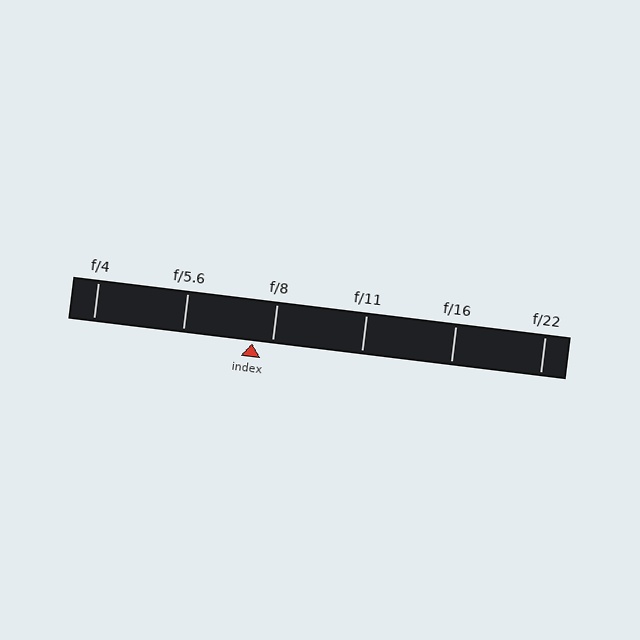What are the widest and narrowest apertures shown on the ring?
The widest aperture shown is f/4 and the narrowest is f/22.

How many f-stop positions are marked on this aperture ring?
There are 6 f-stop positions marked.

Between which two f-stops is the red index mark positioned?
The index mark is between f/5.6 and f/8.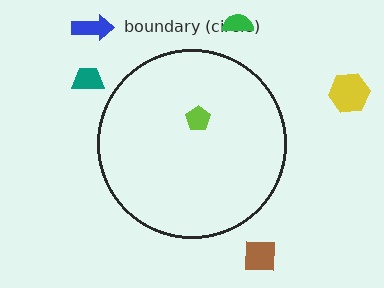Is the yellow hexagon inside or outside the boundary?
Outside.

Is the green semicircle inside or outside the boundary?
Outside.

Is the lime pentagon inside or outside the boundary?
Inside.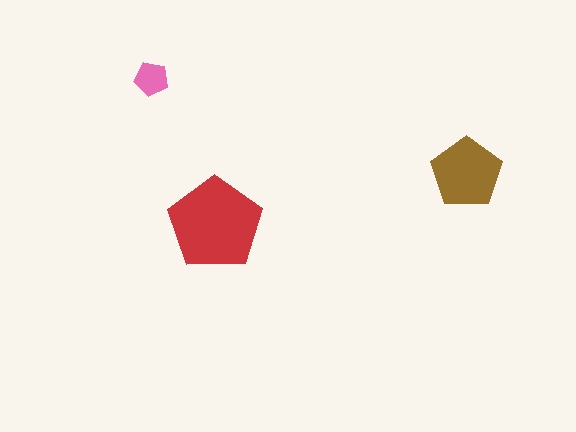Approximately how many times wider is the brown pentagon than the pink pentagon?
About 2 times wider.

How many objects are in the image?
There are 3 objects in the image.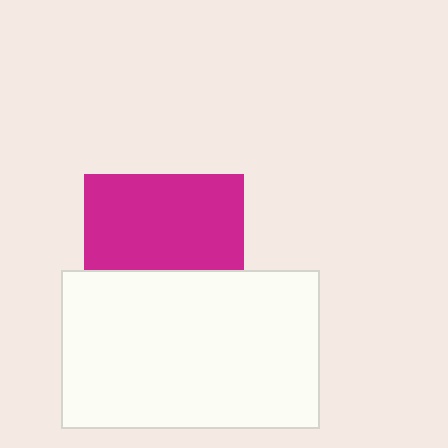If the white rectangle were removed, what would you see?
You would see the complete magenta square.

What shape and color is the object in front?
The object in front is a white rectangle.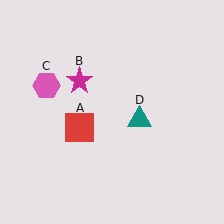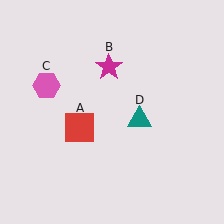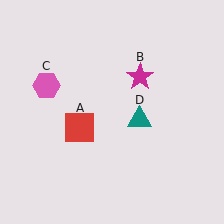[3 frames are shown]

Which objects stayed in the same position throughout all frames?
Red square (object A) and pink hexagon (object C) and teal triangle (object D) remained stationary.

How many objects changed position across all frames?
1 object changed position: magenta star (object B).